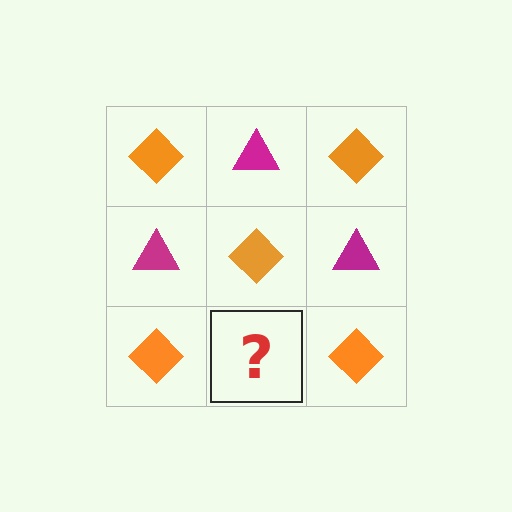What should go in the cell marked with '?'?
The missing cell should contain a magenta triangle.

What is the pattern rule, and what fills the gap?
The rule is that it alternates orange diamond and magenta triangle in a checkerboard pattern. The gap should be filled with a magenta triangle.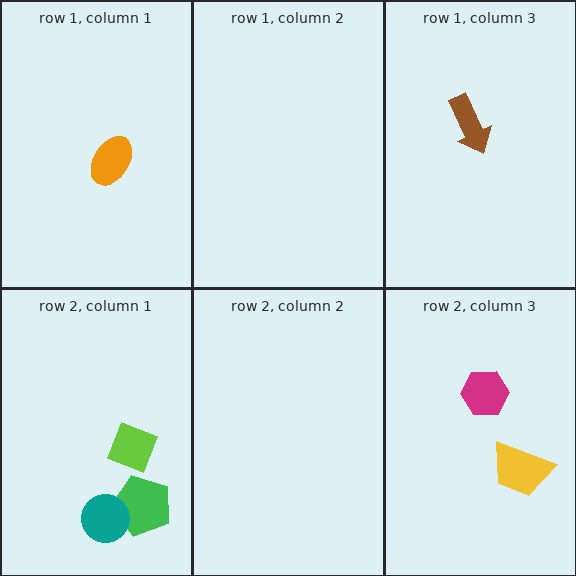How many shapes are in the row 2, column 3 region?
2.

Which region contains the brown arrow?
The row 1, column 3 region.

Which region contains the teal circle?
The row 2, column 1 region.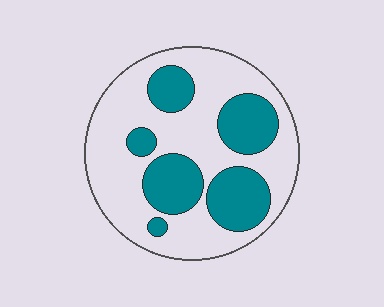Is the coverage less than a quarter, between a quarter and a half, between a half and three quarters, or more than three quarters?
Between a quarter and a half.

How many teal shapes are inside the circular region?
6.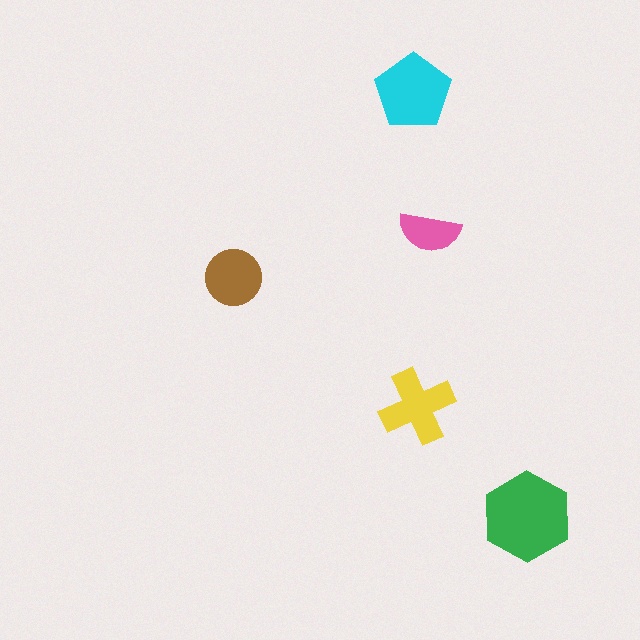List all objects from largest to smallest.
The green hexagon, the cyan pentagon, the yellow cross, the brown circle, the pink semicircle.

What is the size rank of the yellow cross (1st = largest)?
3rd.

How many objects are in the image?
There are 5 objects in the image.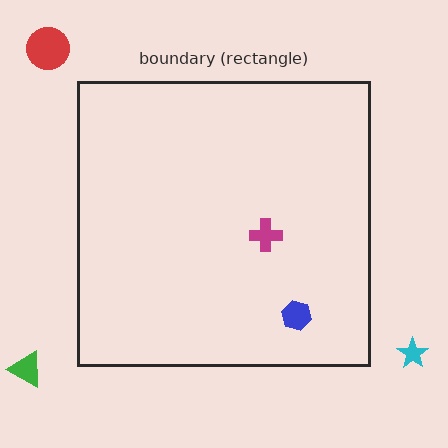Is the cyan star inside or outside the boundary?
Outside.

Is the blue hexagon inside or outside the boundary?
Inside.